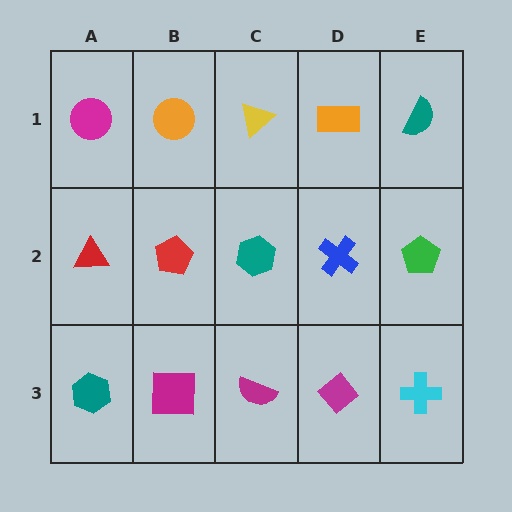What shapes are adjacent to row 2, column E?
A teal semicircle (row 1, column E), a cyan cross (row 3, column E), a blue cross (row 2, column D).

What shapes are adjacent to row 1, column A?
A red triangle (row 2, column A), an orange circle (row 1, column B).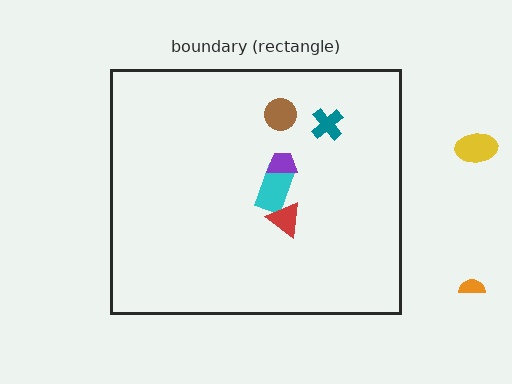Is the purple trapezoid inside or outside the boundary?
Inside.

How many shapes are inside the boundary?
5 inside, 2 outside.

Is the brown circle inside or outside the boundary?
Inside.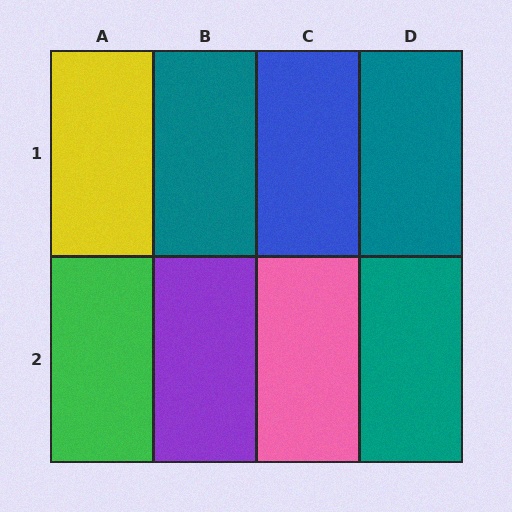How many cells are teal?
3 cells are teal.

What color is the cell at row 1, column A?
Yellow.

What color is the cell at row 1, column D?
Teal.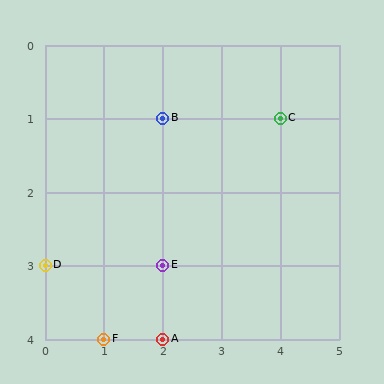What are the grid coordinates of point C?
Point C is at grid coordinates (4, 1).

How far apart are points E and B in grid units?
Points E and B are 2 rows apart.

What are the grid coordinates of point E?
Point E is at grid coordinates (2, 3).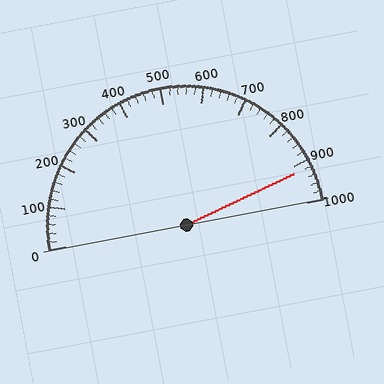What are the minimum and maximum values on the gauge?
The gauge ranges from 0 to 1000.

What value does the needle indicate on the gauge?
The needle indicates approximately 920.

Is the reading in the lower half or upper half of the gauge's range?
The reading is in the upper half of the range (0 to 1000).